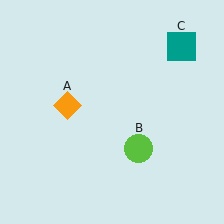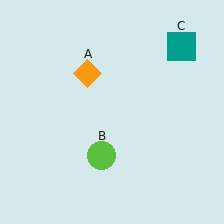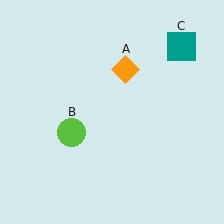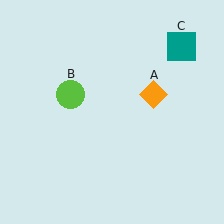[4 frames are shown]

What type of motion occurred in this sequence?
The orange diamond (object A), lime circle (object B) rotated clockwise around the center of the scene.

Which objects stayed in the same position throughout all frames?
Teal square (object C) remained stationary.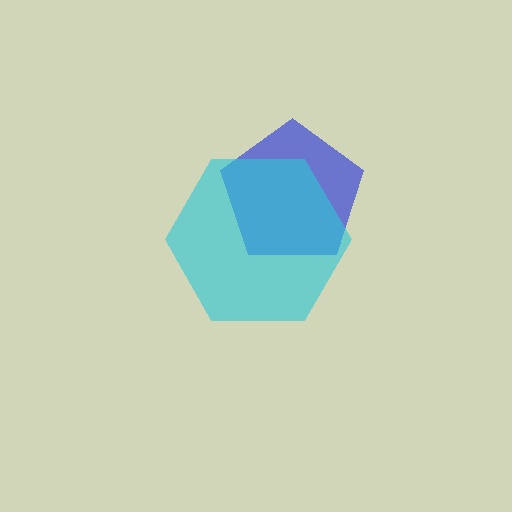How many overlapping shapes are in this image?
There are 2 overlapping shapes in the image.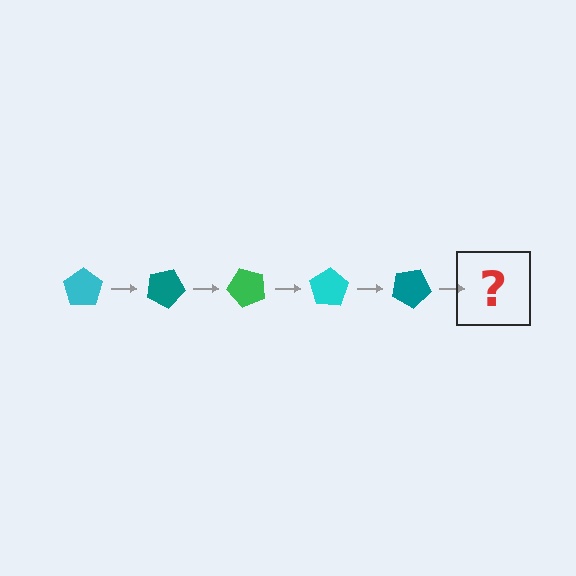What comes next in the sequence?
The next element should be a green pentagon, rotated 125 degrees from the start.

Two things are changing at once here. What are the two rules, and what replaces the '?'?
The two rules are that it rotates 25 degrees each step and the color cycles through cyan, teal, and green. The '?' should be a green pentagon, rotated 125 degrees from the start.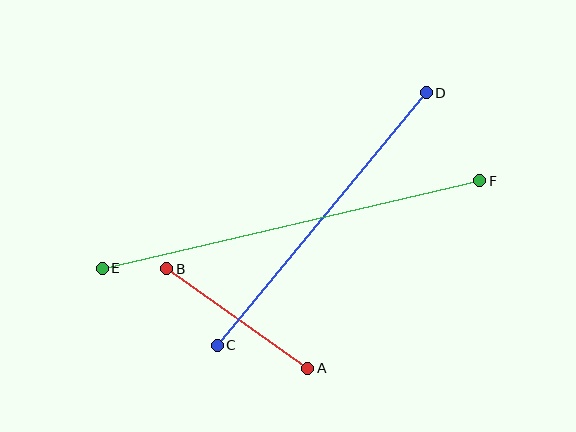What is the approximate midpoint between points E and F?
The midpoint is at approximately (291, 224) pixels.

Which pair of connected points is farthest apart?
Points E and F are farthest apart.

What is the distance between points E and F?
The distance is approximately 388 pixels.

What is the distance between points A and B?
The distance is approximately 173 pixels.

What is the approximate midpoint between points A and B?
The midpoint is at approximately (237, 318) pixels.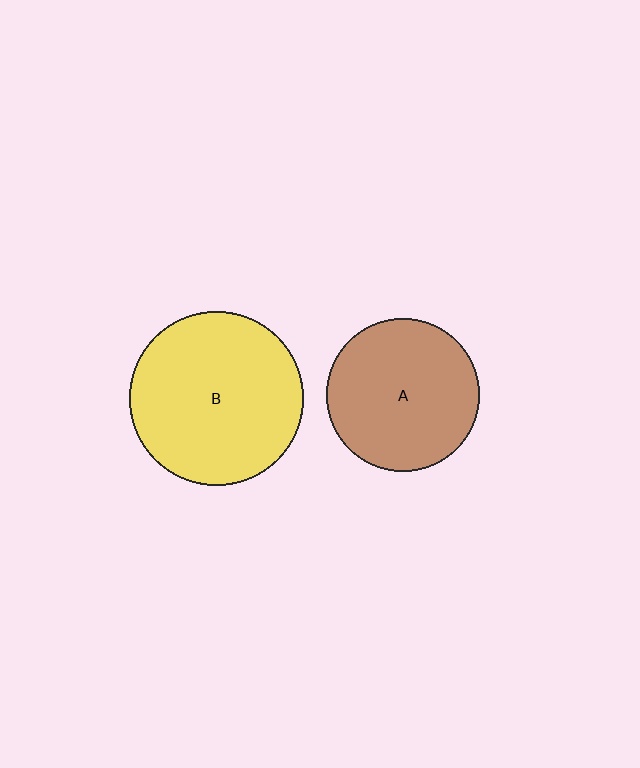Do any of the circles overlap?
No, none of the circles overlap.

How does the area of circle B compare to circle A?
Approximately 1.3 times.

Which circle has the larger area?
Circle B (yellow).